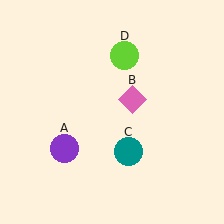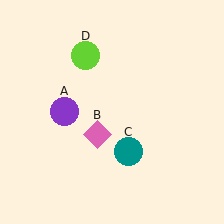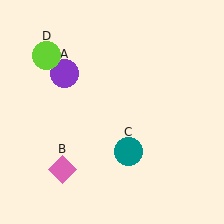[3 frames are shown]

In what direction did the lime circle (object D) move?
The lime circle (object D) moved left.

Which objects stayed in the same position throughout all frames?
Teal circle (object C) remained stationary.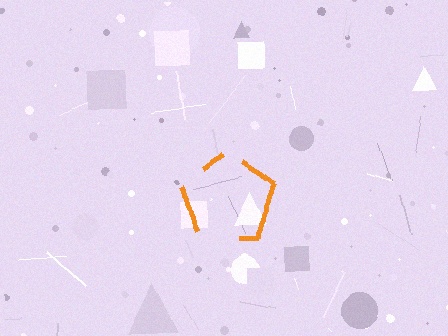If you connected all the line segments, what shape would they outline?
They would outline a pentagon.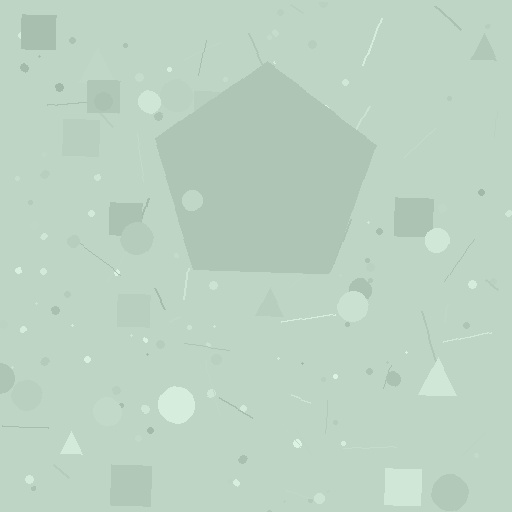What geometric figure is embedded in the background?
A pentagon is embedded in the background.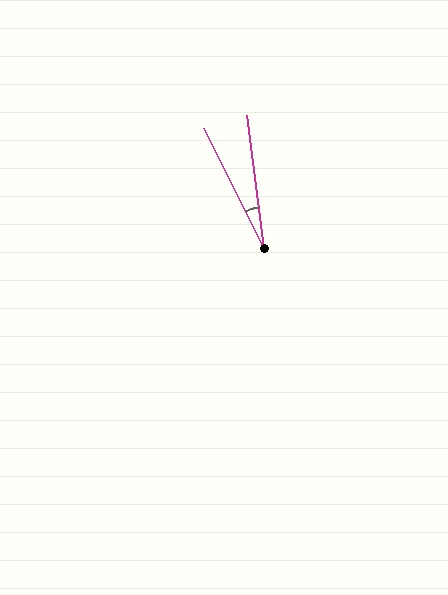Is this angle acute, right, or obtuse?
It is acute.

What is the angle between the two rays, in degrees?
Approximately 19 degrees.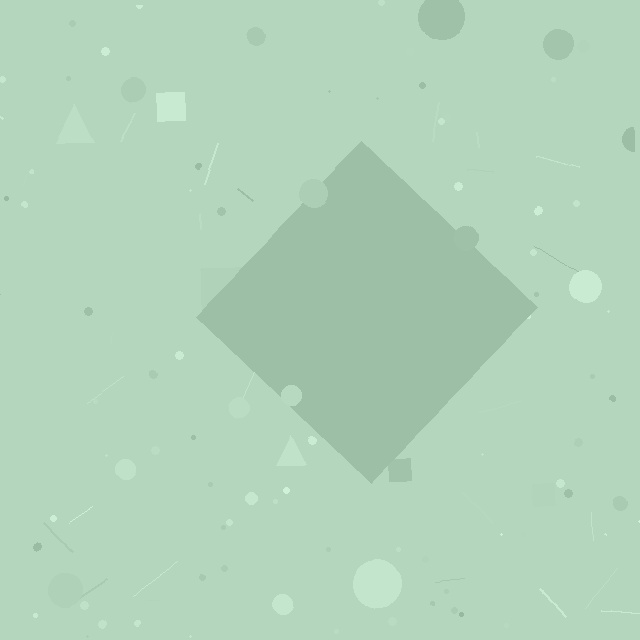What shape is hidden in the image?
A diamond is hidden in the image.